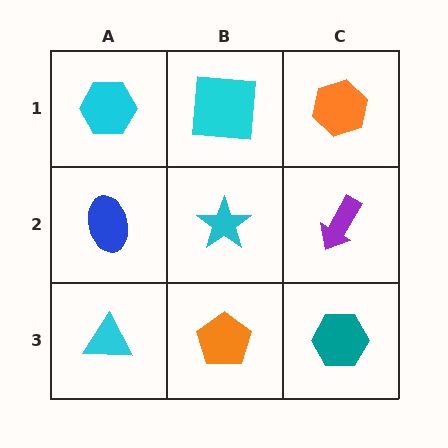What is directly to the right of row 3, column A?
An orange pentagon.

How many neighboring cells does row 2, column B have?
4.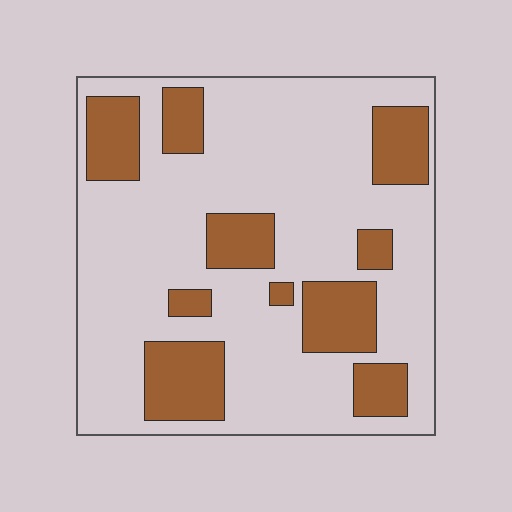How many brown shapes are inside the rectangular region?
10.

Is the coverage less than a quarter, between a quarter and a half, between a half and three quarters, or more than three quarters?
Between a quarter and a half.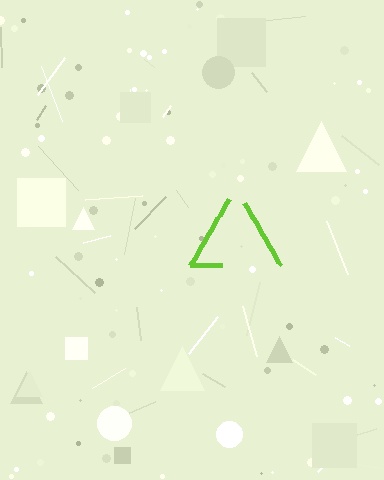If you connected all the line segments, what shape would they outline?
They would outline a triangle.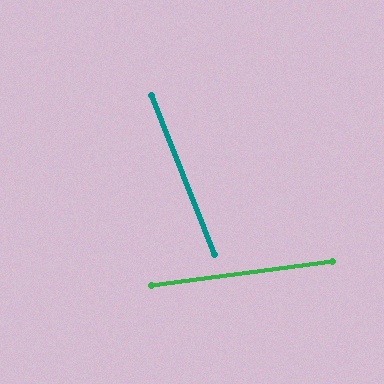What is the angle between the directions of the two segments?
Approximately 76 degrees.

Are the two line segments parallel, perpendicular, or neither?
Neither parallel nor perpendicular — they differ by about 76°.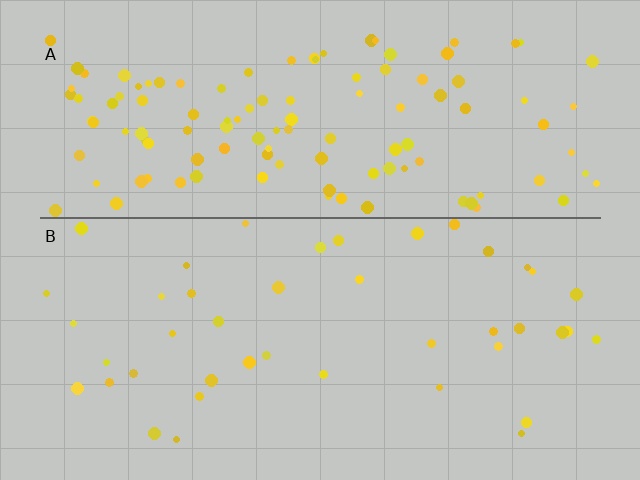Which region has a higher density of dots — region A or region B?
A (the top).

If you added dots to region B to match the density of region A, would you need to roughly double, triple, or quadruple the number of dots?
Approximately triple.